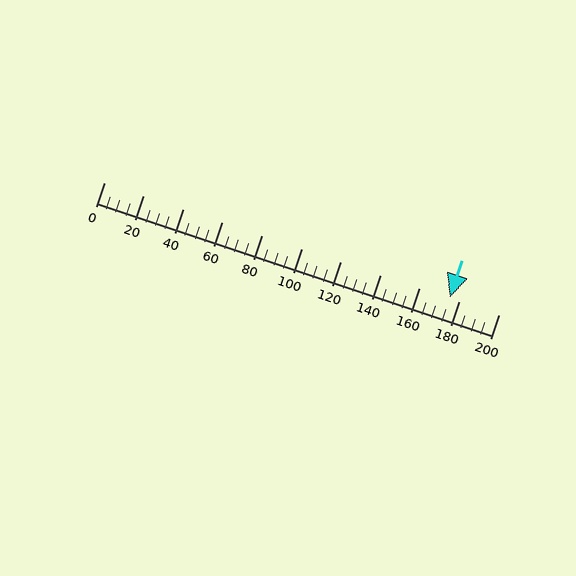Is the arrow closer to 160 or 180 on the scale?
The arrow is closer to 180.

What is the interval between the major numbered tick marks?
The major tick marks are spaced 20 units apart.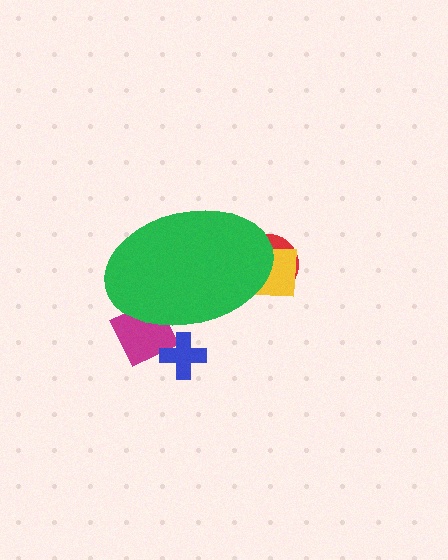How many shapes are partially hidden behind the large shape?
4 shapes are partially hidden.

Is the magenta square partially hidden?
Yes, the magenta square is partially hidden behind the green ellipse.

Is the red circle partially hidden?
Yes, the red circle is partially hidden behind the green ellipse.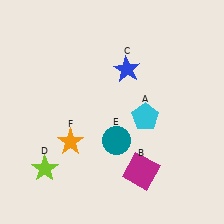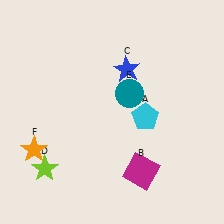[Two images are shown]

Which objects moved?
The objects that moved are: the teal circle (E), the orange star (F).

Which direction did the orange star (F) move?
The orange star (F) moved left.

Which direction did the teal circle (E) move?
The teal circle (E) moved up.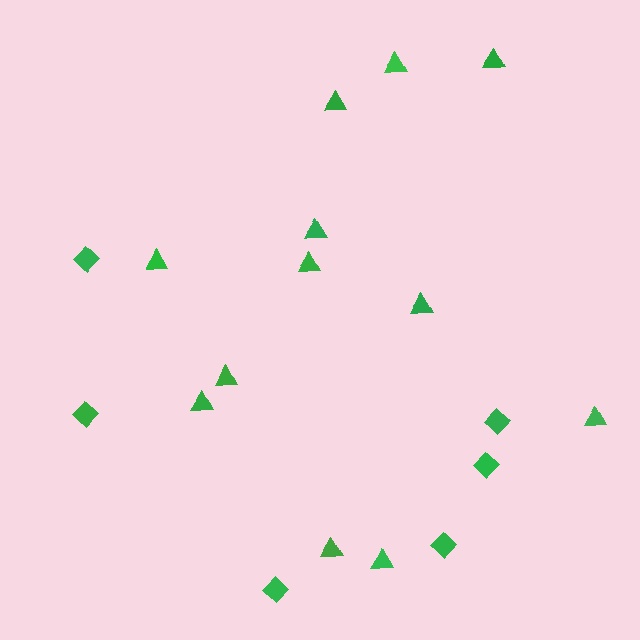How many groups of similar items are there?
There are 2 groups: one group of triangles (12) and one group of diamonds (6).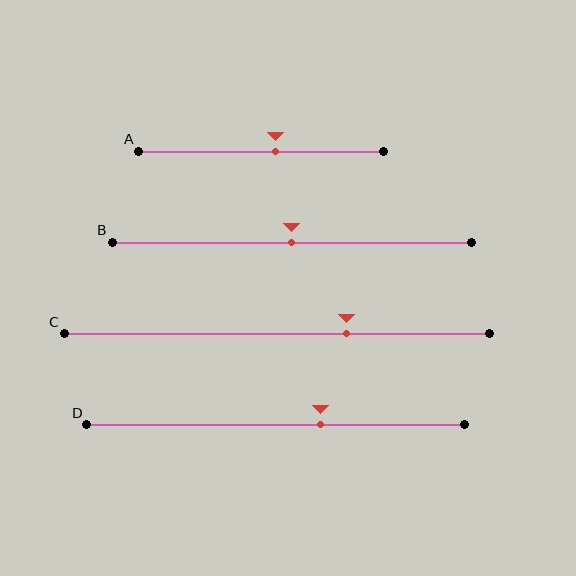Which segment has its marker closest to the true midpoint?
Segment B has its marker closest to the true midpoint.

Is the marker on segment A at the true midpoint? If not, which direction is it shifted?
No, the marker on segment A is shifted to the right by about 6% of the segment length.